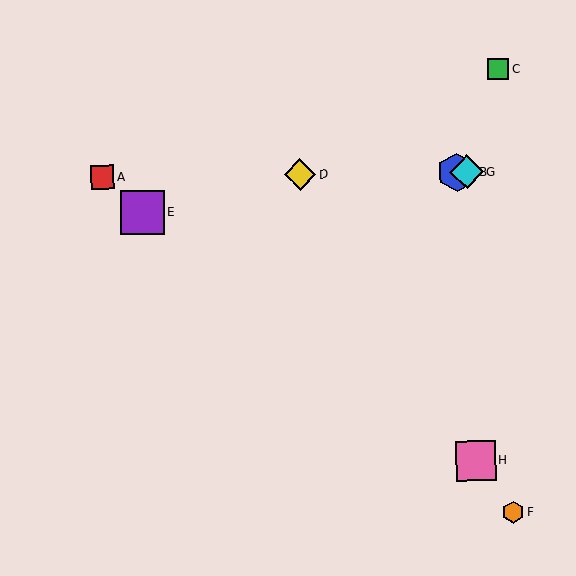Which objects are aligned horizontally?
Objects A, B, D, G are aligned horizontally.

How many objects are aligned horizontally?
4 objects (A, B, D, G) are aligned horizontally.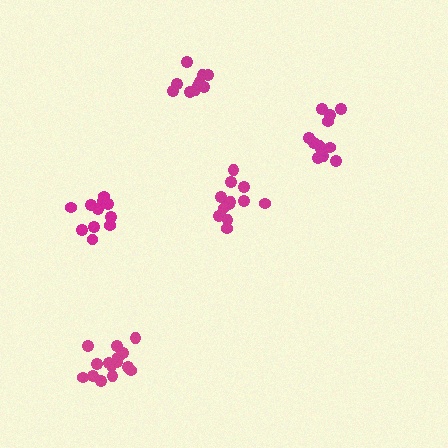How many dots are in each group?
Group 1: 12 dots, Group 2: 11 dots, Group 3: 10 dots, Group 4: 15 dots, Group 5: 12 dots (60 total).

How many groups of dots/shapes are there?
There are 5 groups.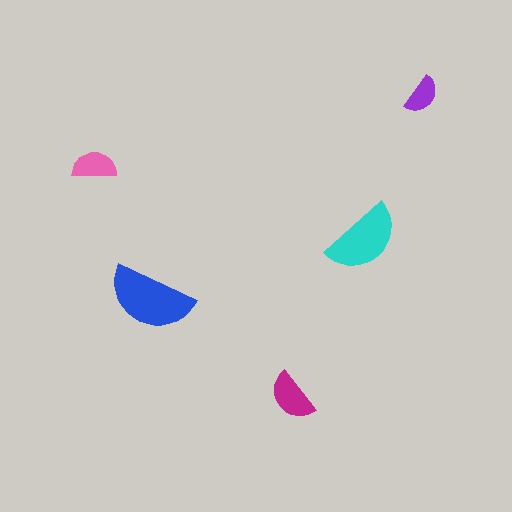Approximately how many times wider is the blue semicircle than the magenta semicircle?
About 1.5 times wider.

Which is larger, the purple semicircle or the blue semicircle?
The blue one.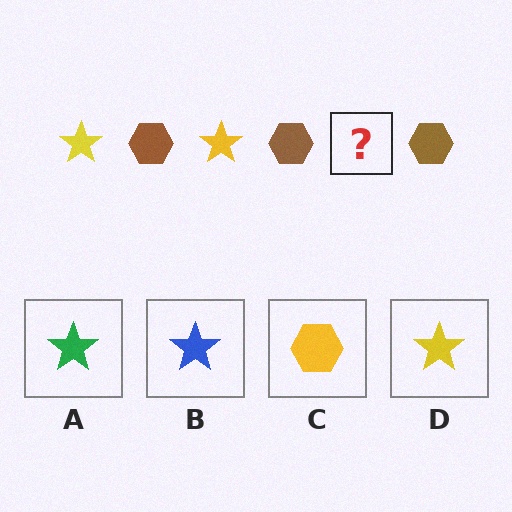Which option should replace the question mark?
Option D.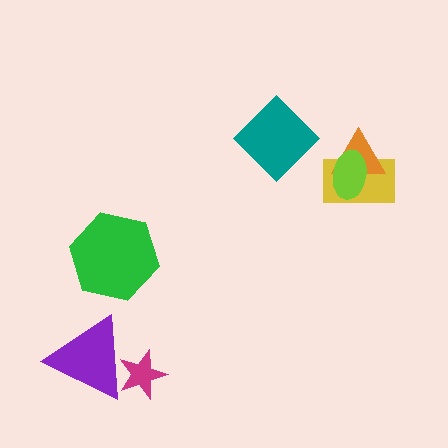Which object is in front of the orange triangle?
The lime ellipse is in front of the orange triangle.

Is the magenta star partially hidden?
Yes, it is partially covered by another shape.